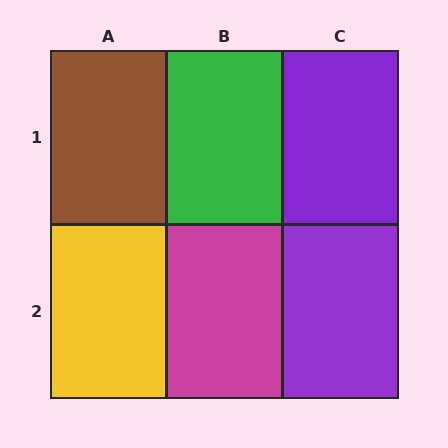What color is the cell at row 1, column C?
Purple.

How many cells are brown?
1 cell is brown.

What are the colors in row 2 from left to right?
Yellow, magenta, purple.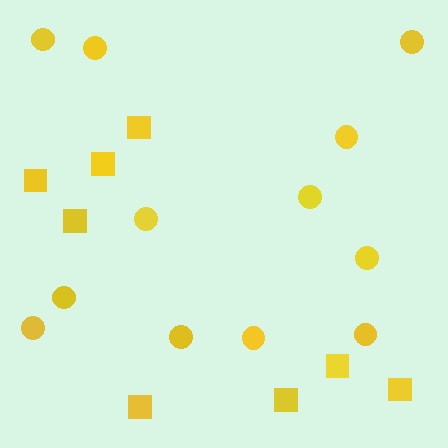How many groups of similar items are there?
There are 2 groups: one group of squares (8) and one group of circles (12).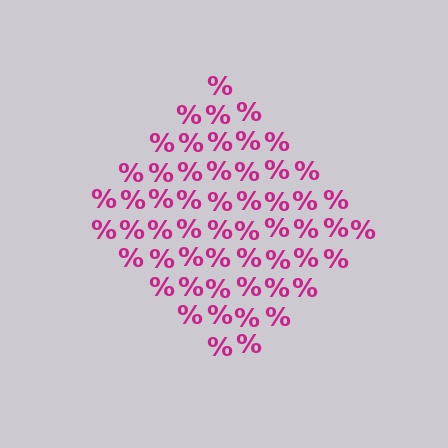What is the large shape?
The large shape is a diamond.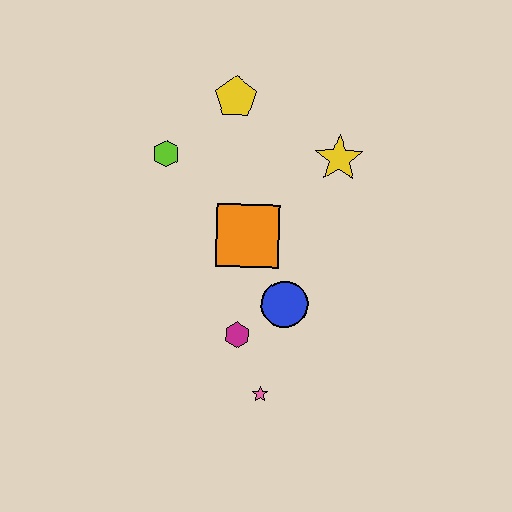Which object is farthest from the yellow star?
The pink star is farthest from the yellow star.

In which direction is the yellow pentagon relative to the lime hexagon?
The yellow pentagon is to the right of the lime hexagon.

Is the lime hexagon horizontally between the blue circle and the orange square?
No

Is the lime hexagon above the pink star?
Yes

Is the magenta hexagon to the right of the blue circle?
No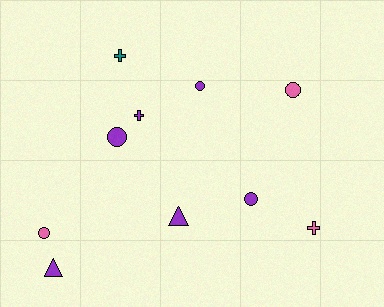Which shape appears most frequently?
Circle, with 5 objects.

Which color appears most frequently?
Purple, with 6 objects.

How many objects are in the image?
There are 10 objects.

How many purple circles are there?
There are 3 purple circles.